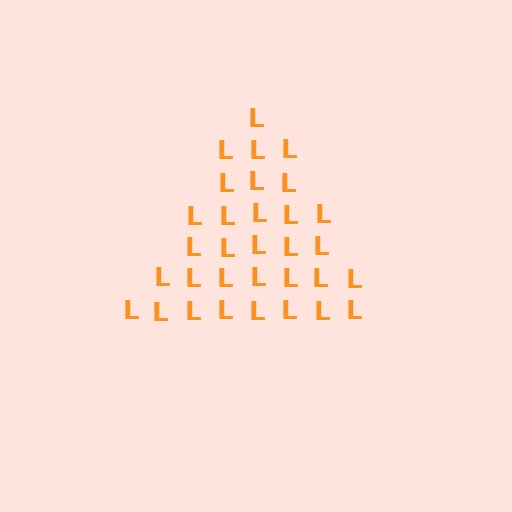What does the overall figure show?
The overall figure shows a triangle.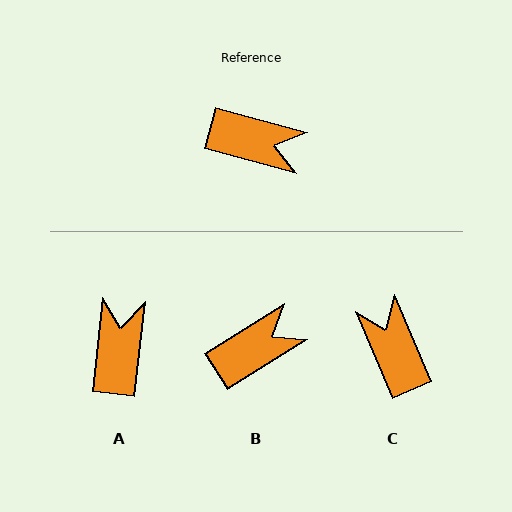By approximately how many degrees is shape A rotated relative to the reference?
Approximately 99 degrees counter-clockwise.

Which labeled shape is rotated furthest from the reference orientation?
C, about 128 degrees away.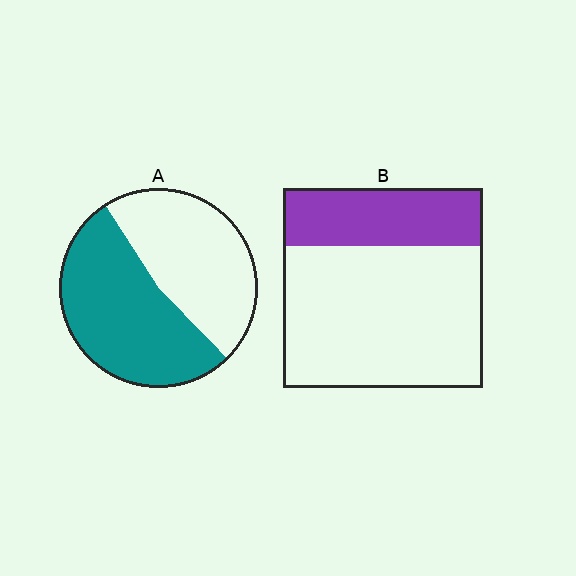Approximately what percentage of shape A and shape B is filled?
A is approximately 55% and B is approximately 30%.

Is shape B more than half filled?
No.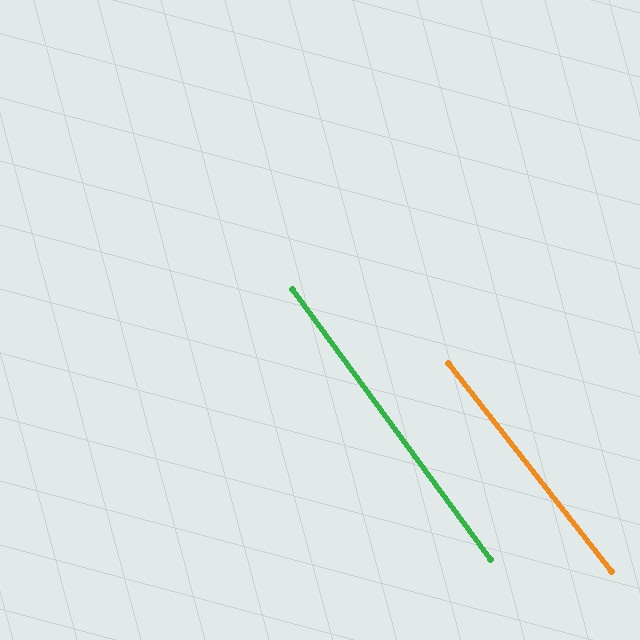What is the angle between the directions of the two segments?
Approximately 2 degrees.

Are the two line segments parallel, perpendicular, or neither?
Parallel — their directions differ by only 1.9°.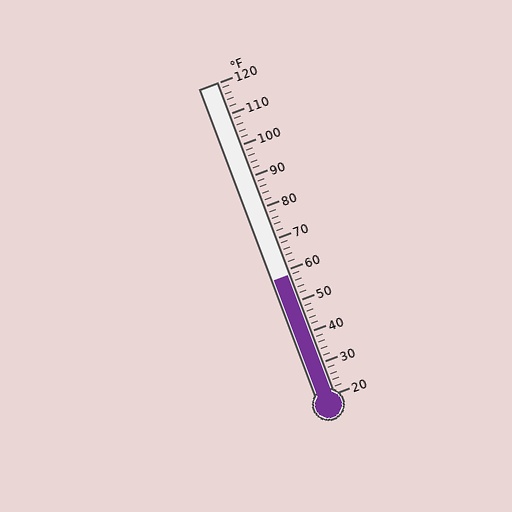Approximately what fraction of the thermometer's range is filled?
The thermometer is filled to approximately 40% of its range.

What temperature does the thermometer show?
The thermometer shows approximately 58°F.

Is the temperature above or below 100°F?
The temperature is below 100°F.